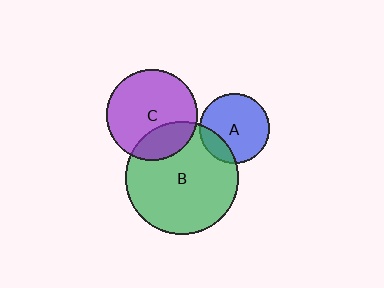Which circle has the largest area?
Circle B (green).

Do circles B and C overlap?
Yes.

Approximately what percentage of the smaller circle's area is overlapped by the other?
Approximately 25%.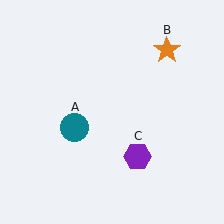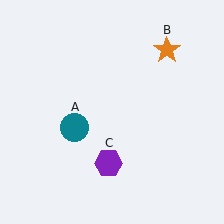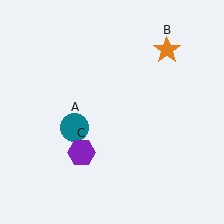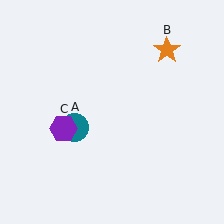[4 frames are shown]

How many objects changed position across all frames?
1 object changed position: purple hexagon (object C).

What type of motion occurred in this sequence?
The purple hexagon (object C) rotated clockwise around the center of the scene.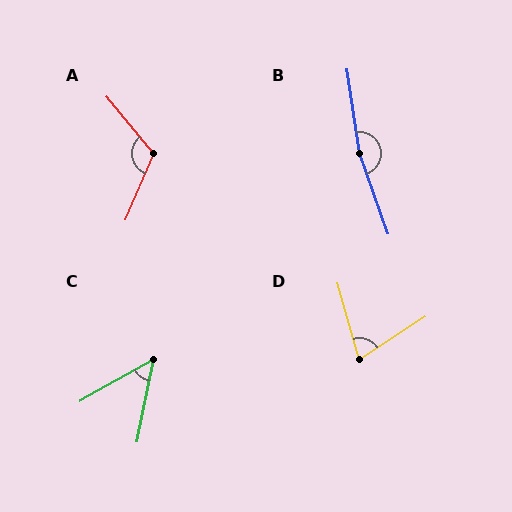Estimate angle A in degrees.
Approximately 118 degrees.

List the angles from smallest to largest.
C (50°), D (72°), A (118°), B (169°).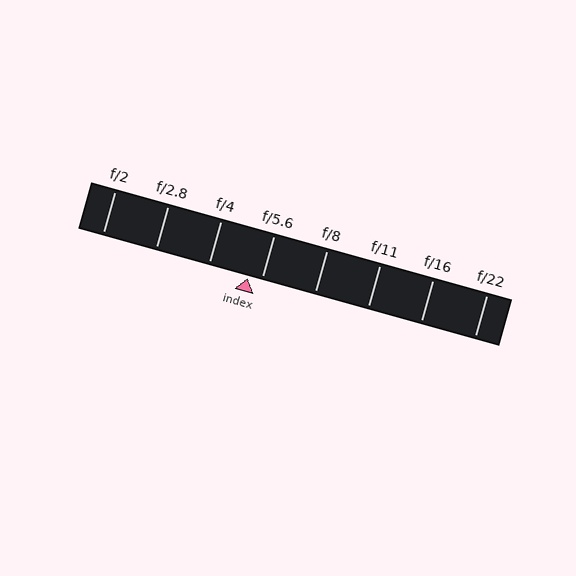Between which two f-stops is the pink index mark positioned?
The index mark is between f/4 and f/5.6.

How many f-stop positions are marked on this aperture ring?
There are 8 f-stop positions marked.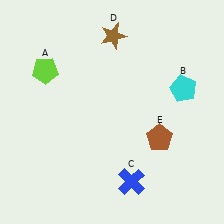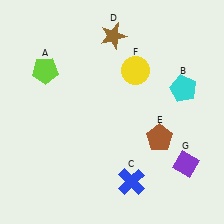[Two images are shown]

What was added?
A yellow circle (F), a purple diamond (G) were added in Image 2.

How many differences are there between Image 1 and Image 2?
There are 2 differences between the two images.